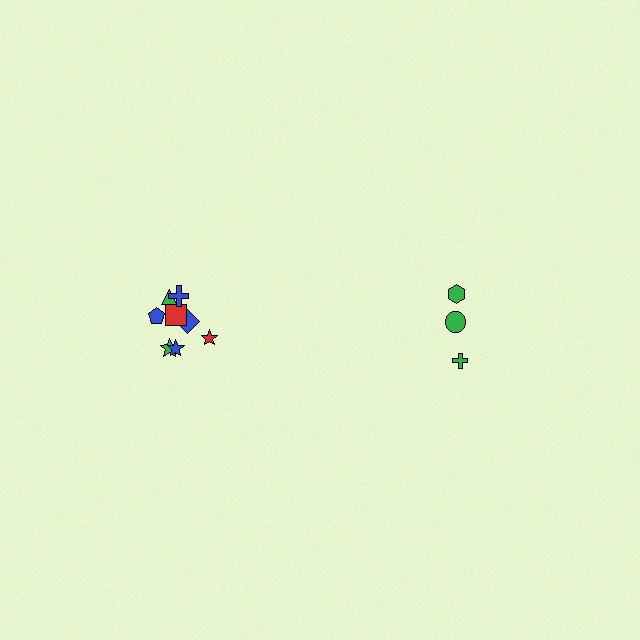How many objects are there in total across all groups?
There are 11 objects.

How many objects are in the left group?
There are 8 objects.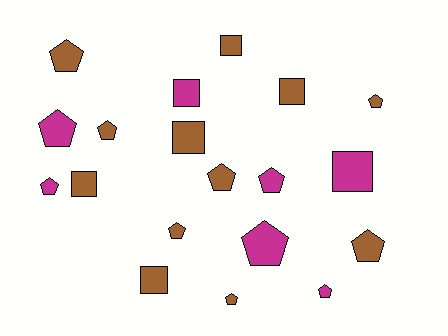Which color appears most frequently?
Brown, with 12 objects.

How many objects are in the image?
There are 19 objects.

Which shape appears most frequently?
Pentagon, with 12 objects.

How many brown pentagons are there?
There are 7 brown pentagons.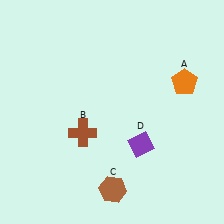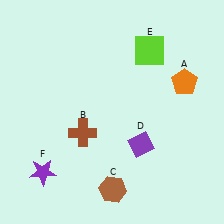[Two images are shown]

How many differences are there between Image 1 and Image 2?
There are 2 differences between the two images.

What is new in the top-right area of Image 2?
A lime square (E) was added in the top-right area of Image 2.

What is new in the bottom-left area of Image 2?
A purple star (F) was added in the bottom-left area of Image 2.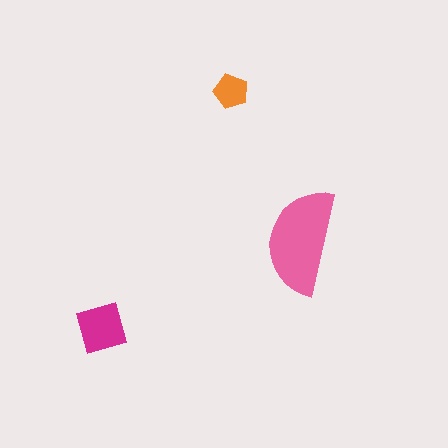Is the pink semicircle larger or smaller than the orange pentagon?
Larger.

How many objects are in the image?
There are 3 objects in the image.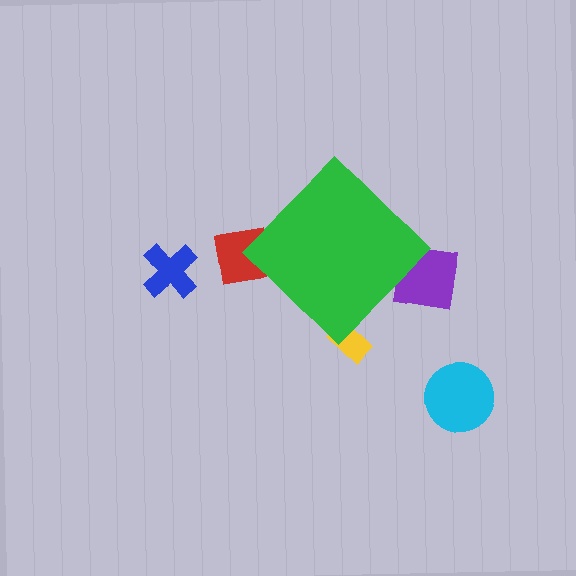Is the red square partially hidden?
Yes, the red square is partially hidden behind the green diamond.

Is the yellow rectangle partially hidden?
Yes, the yellow rectangle is partially hidden behind the green diamond.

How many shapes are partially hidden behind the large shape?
3 shapes are partially hidden.